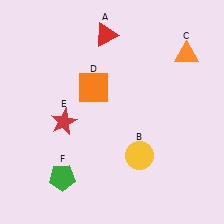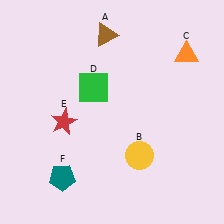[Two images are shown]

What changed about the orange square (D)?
In Image 1, D is orange. In Image 2, it changed to green.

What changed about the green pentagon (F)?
In Image 1, F is green. In Image 2, it changed to teal.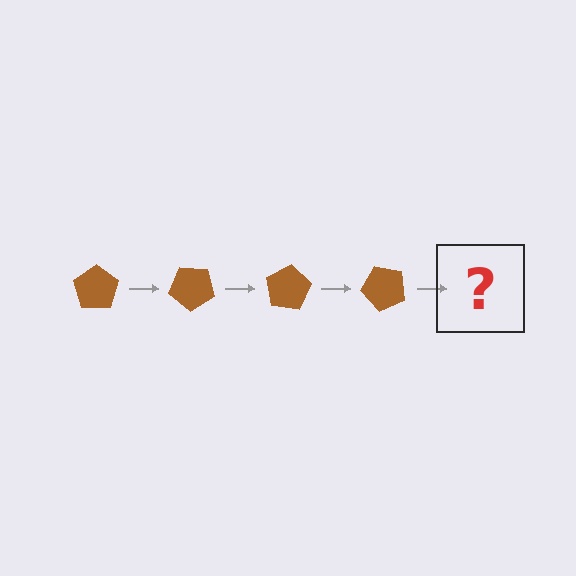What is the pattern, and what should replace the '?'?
The pattern is that the pentagon rotates 40 degrees each step. The '?' should be a brown pentagon rotated 160 degrees.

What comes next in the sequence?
The next element should be a brown pentagon rotated 160 degrees.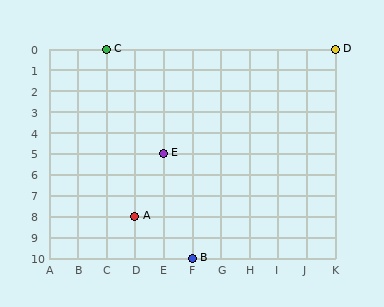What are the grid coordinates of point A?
Point A is at grid coordinates (D, 8).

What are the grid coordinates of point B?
Point B is at grid coordinates (F, 10).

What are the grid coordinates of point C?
Point C is at grid coordinates (C, 0).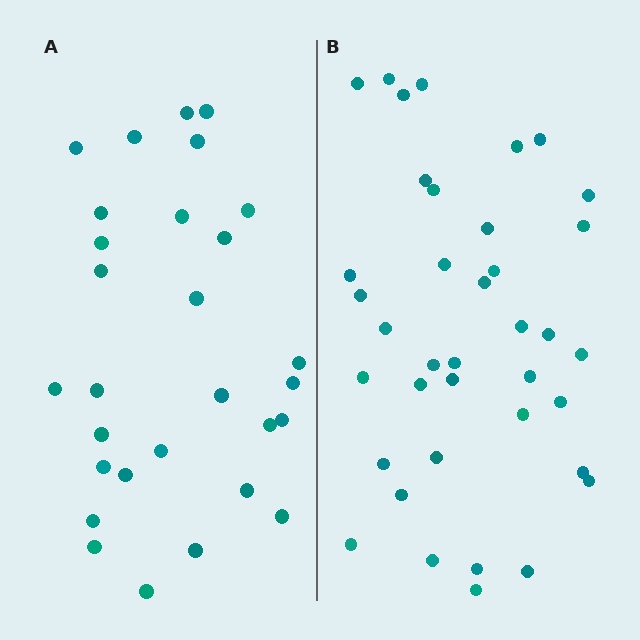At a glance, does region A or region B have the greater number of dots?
Region B (the right region) has more dots.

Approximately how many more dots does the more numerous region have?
Region B has roughly 8 or so more dots than region A.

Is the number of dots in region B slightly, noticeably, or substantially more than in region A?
Region B has noticeably more, but not dramatically so. The ratio is roughly 1.3 to 1.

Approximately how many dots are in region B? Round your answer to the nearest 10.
About 40 dots. (The exact count is 38, which rounds to 40.)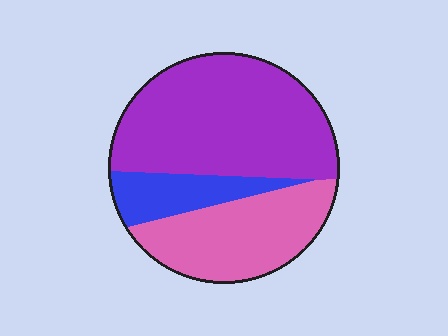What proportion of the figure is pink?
Pink covers about 30% of the figure.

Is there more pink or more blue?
Pink.